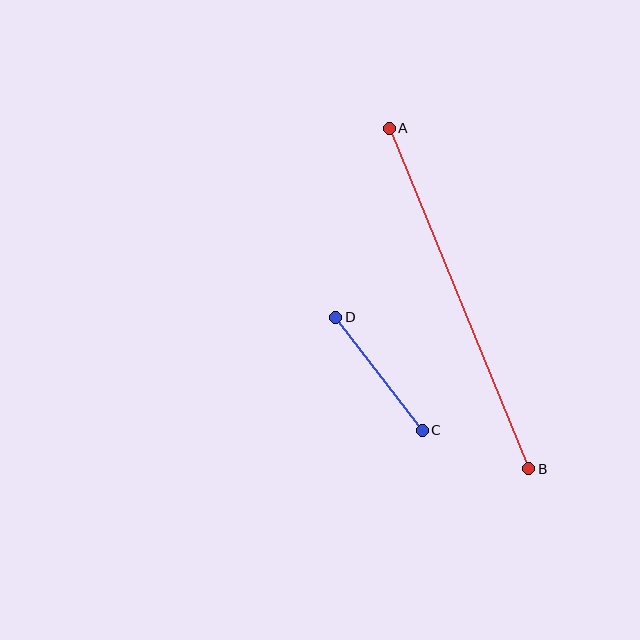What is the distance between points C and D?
The distance is approximately 142 pixels.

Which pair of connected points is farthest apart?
Points A and B are farthest apart.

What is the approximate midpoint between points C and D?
The midpoint is at approximately (379, 374) pixels.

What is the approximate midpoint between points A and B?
The midpoint is at approximately (459, 299) pixels.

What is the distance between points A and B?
The distance is approximately 368 pixels.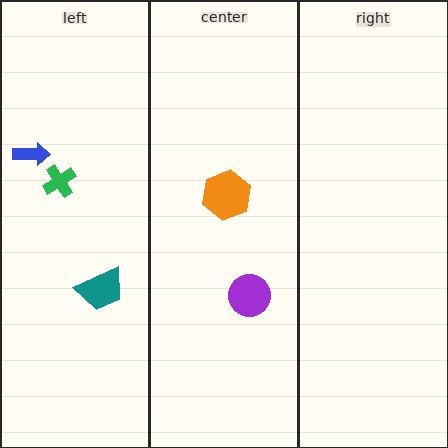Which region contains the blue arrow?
The left region.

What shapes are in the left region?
The green cross, the teal trapezoid, the blue arrow.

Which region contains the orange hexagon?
The center region.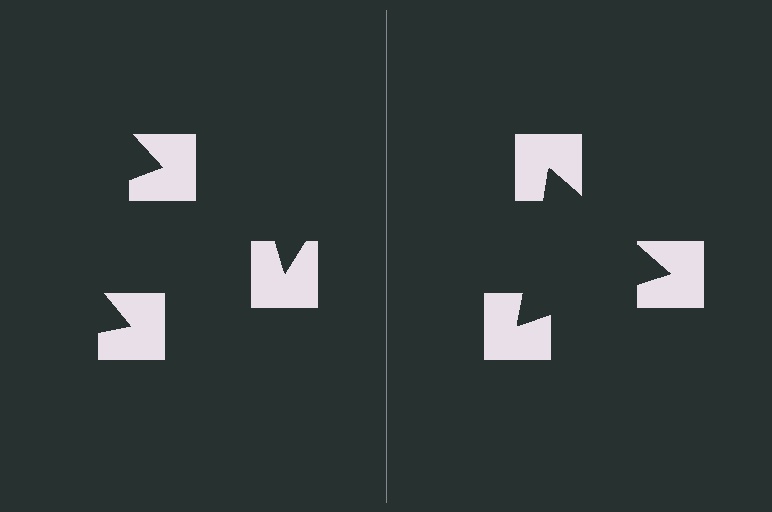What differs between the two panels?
The notched squares are positioned identically on both sides; only the wedge orientations differ. On the right they align to a triangle; on the left they are misaligned.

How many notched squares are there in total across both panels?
6 — 3 on each side.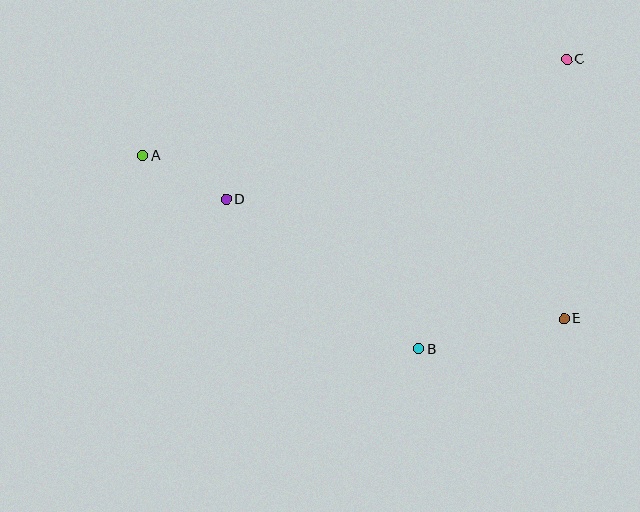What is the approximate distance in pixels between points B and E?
The distance between B and E is approximately 148 pixels.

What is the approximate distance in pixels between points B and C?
The distance between B and C is approximately 325 pixels.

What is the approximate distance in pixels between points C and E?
The distance between C and E is approximately 259 pixels.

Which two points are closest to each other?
Points A and D are closest to each other.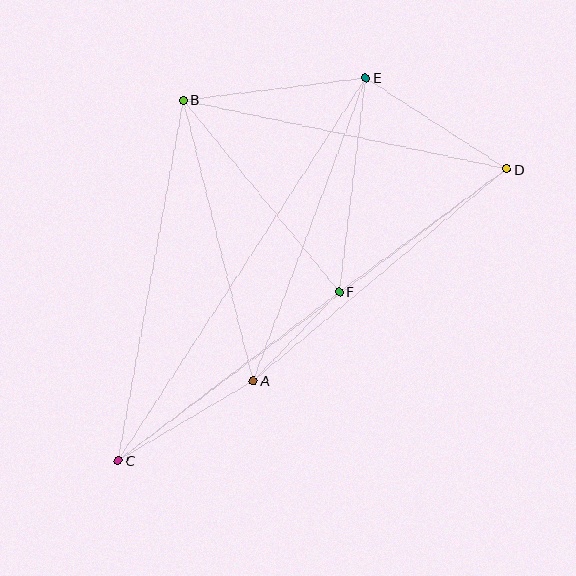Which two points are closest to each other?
Points A and F are closest to each other.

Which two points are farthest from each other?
Points C and D are farthest from each other.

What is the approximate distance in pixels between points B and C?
The distance between B and C is approximately 366 pixels.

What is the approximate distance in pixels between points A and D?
The distance between A and D is approximately 330 pixels.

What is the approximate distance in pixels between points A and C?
The distance between A and C is approximately 157 pixels.